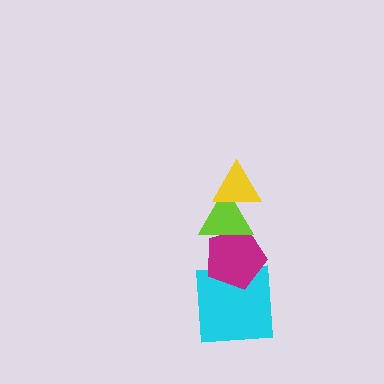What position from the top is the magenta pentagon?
The magenta pentagon is 3rd from the top.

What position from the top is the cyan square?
The cyan square is 4th from the top.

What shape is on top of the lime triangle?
The yellow triangle is on top of the lime triangle.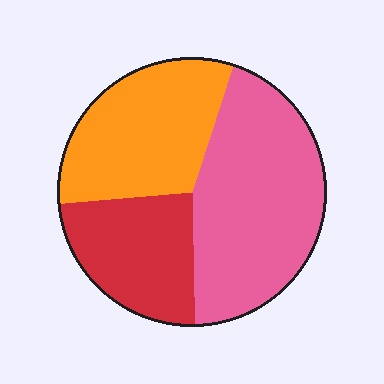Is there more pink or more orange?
Pink.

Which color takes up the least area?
Red, at roughly 25%.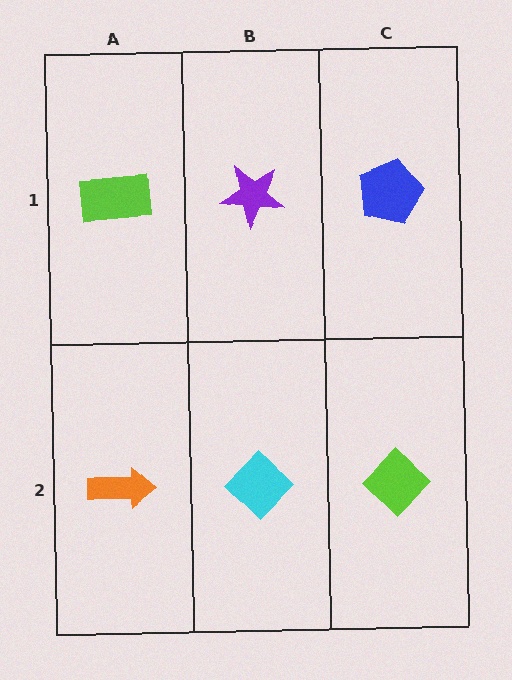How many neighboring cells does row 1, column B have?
3.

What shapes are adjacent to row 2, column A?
A lime rectangle (row 1, column A), a cyan diamond (row 2, column B).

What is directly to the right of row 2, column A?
A cyan diamond.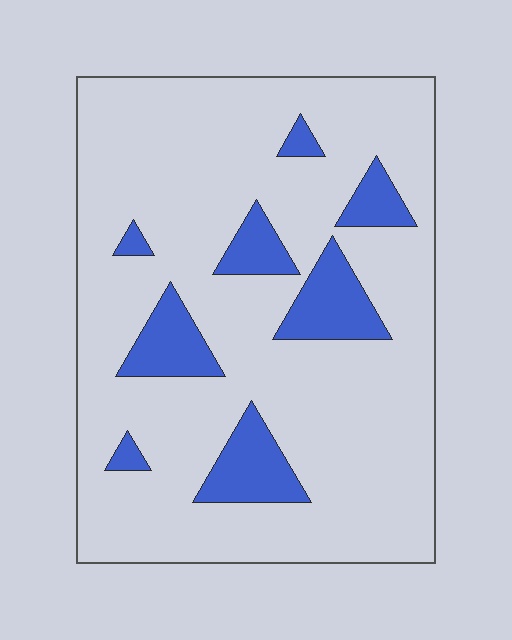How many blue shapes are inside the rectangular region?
8.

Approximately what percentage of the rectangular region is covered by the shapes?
Approximately 15%.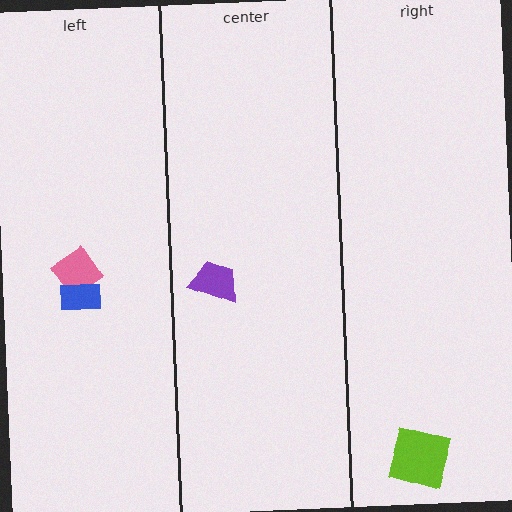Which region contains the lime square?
The right region.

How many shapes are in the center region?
1.